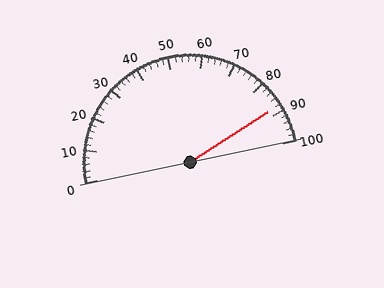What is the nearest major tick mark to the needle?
The nearest major tick mark is 90.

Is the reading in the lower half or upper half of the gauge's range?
The reading is in the upper half of the range (0 to 100).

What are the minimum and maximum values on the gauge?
The gauge ranges from 0 to 100.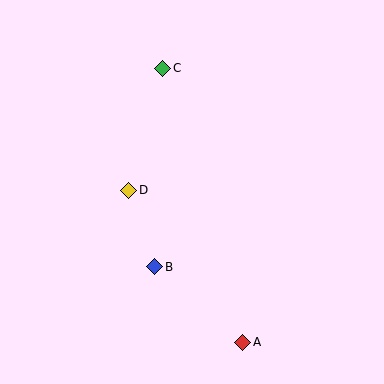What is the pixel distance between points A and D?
The distance between A and D is 190 pixels.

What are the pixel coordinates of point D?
Point D is at (129, 190).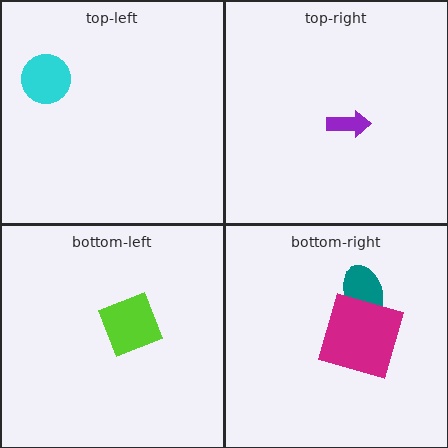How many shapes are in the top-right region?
1.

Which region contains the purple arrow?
The top-right region.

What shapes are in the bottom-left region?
The lime diamond.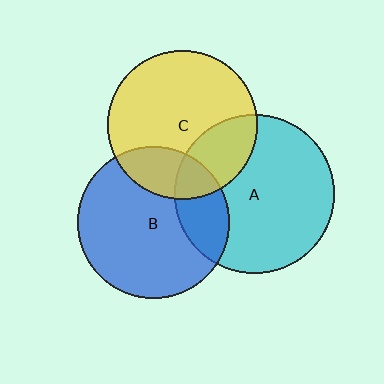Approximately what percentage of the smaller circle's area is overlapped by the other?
Approximately 20%.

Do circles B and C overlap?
Yes.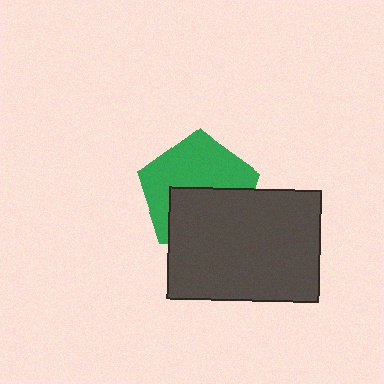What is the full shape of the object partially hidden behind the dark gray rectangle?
The partially hidden object is a green pentagon.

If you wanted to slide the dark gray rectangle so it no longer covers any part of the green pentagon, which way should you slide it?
Slide it down — that is the most direct way to separate the two shapes.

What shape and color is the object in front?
The object in front is a dark gray rectangle.